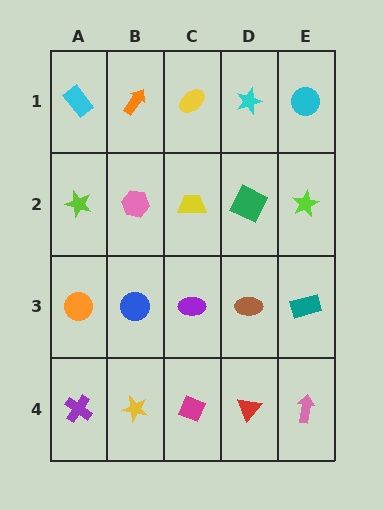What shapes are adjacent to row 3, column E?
A lime star (row 2, column E), a pink arrow (row 4, column E), a brown ellipse (row 3, column D).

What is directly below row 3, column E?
A pink arrow.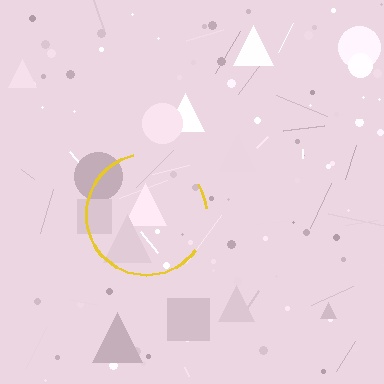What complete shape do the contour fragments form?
The contour fragments form a circle.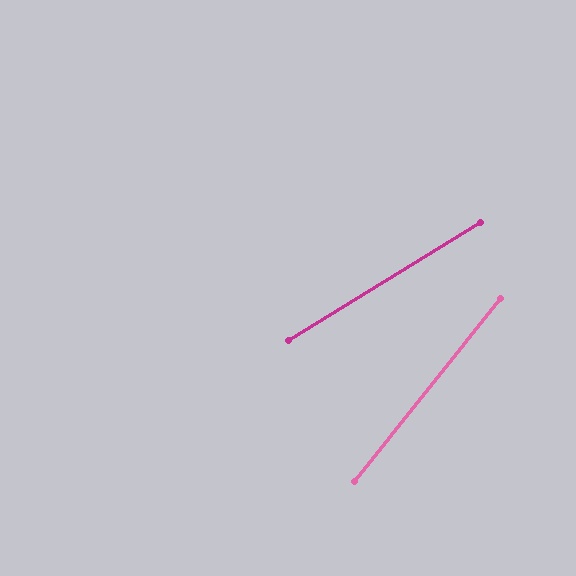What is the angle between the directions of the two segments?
Approximately 20 degrees.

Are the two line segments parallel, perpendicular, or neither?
Neither parallel nor perpendicular — they differ by about 20°.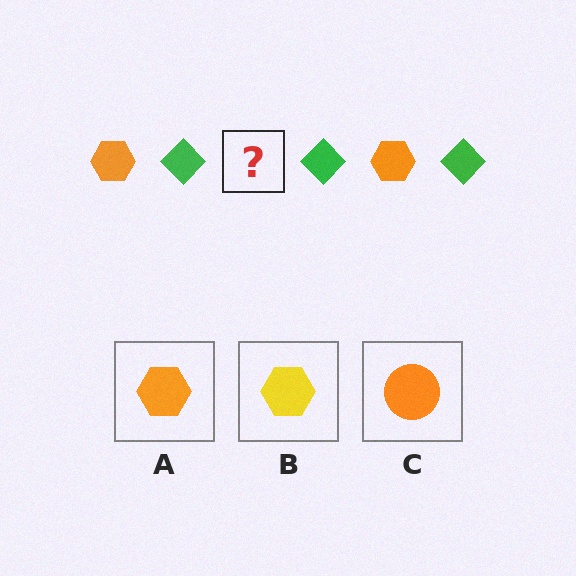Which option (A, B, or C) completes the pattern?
A.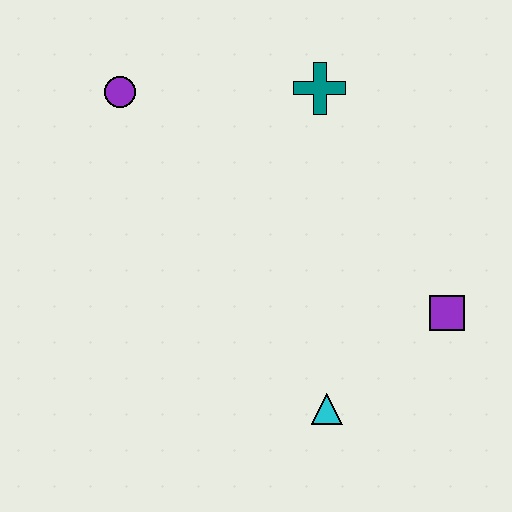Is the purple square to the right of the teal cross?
Yes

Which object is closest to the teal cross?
The purple circle is closest to the teal cross.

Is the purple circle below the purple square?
No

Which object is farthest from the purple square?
The purple circle is farthest from the purple square.